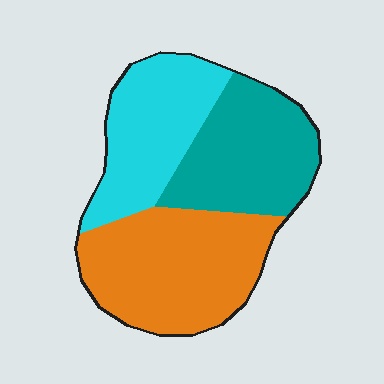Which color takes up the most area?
Orange, at roughly 40%.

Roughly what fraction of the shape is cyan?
Cyan takes up about one quarter (1/4) of the shape.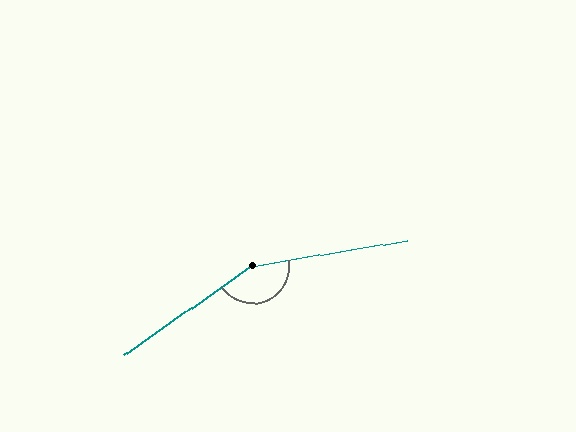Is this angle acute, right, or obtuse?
It is obtuse.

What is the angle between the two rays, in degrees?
Approximately 155 degrees.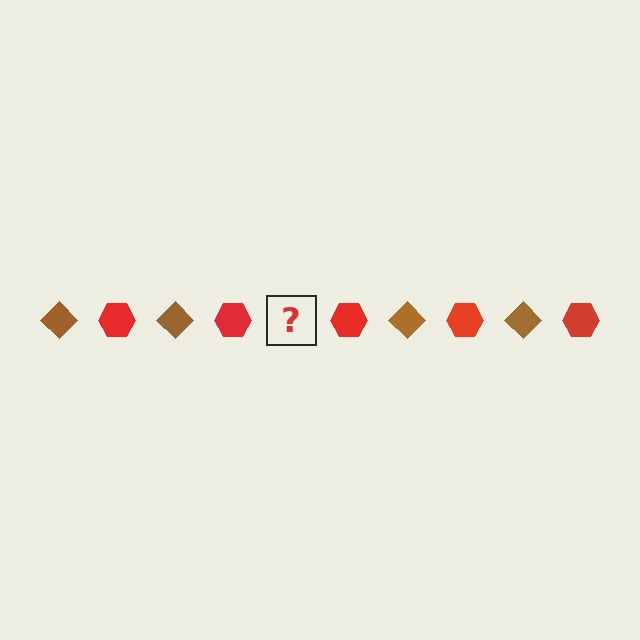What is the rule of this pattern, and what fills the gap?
The rule is that the pattern alternates between brown diamond and red hexagon. The gap should be filled with a brown diamond.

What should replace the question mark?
The question mark should be replaced with a brown diamond.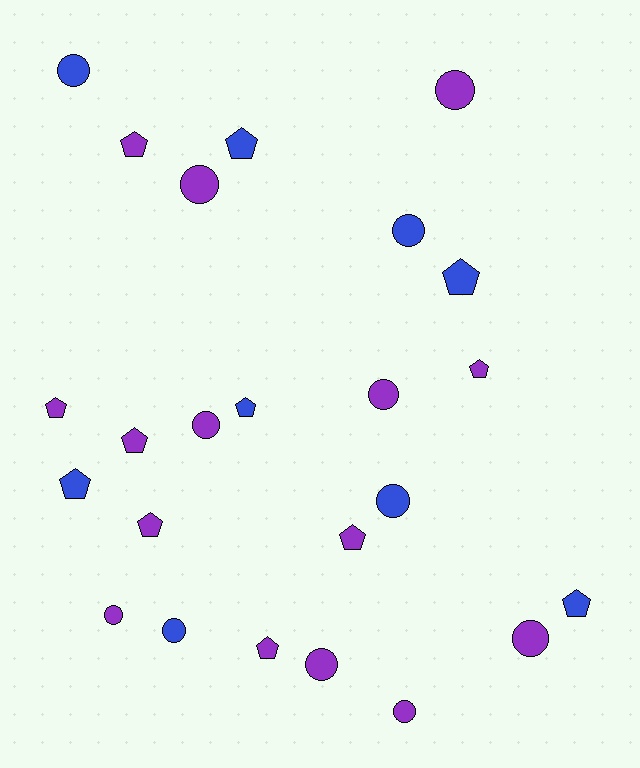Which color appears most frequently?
Purple, with 15 objects.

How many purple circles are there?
There are 8 purple circles.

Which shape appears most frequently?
Circle, with 12 objects.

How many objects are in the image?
There are 24 objects.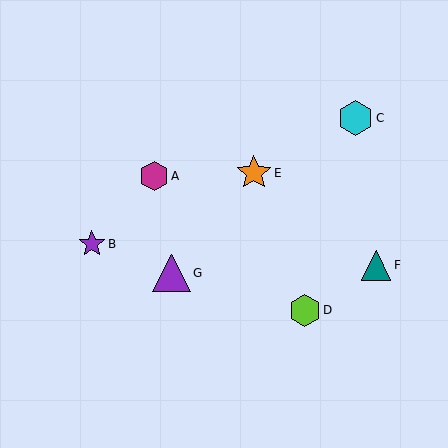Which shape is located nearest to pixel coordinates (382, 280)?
The teal triangle (labeled F) at (376, 265) is nearest to that location.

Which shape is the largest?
The purple triangle (labeled G) is the largest.